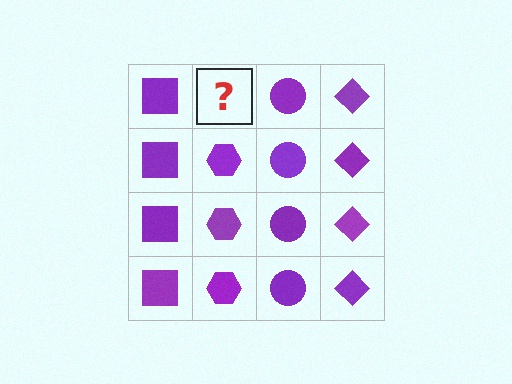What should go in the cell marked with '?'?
The missing cell should contain a purple hexagon.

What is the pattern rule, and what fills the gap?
The rule is that each column has a consistent shape. The gap should be filled with a purple hexagon.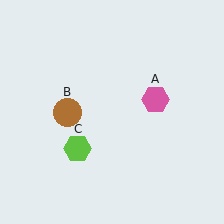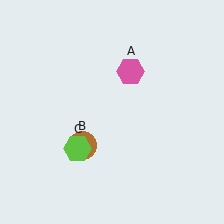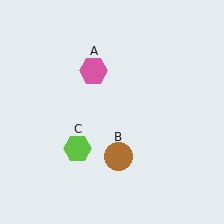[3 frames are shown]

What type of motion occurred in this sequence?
The pink hexagon (object A), brown circle (object B) rotated counterclockwise around the center of the scene.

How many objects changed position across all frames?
2 objects changed position: pink hexagon (object A), brown circle (object B).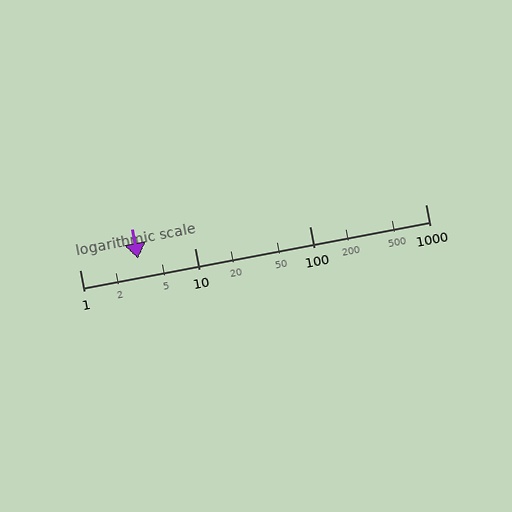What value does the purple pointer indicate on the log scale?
The pointer indicates approximately 3.2.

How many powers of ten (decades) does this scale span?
The scale spans 3 decades, from 1 to 1000.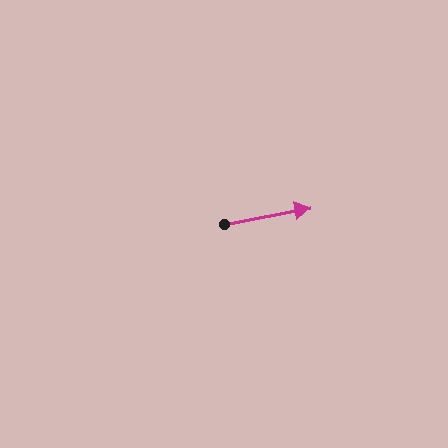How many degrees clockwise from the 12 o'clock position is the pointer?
Approximately 79 degrees.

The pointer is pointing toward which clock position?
Roughly 3 o'clock.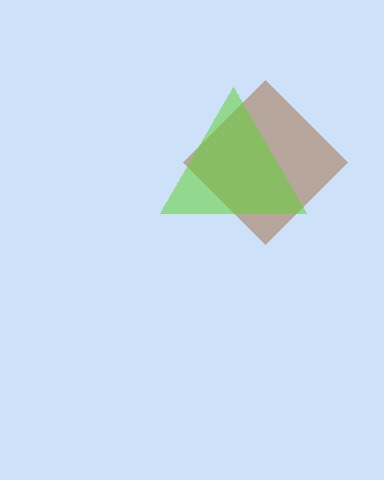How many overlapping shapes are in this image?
There are 2 overlapping shapes in the image.